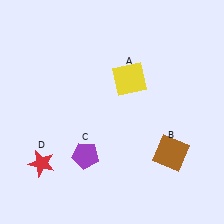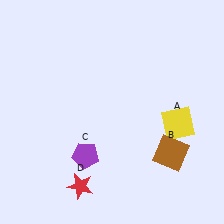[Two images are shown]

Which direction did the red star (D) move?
The red star (D) moved right.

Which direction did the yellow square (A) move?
The yellow square (A) moved right.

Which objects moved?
The objects that moved are: the yellow square (A), the red star (D).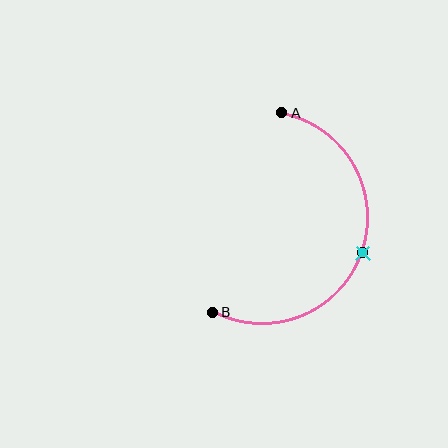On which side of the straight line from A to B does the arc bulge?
The arc bulges to the right of the straight line connecting A and B.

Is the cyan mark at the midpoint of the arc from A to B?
Yes. The cyan mark lies on the arc at equal arc-length from both A and B — it is the arc midpoint.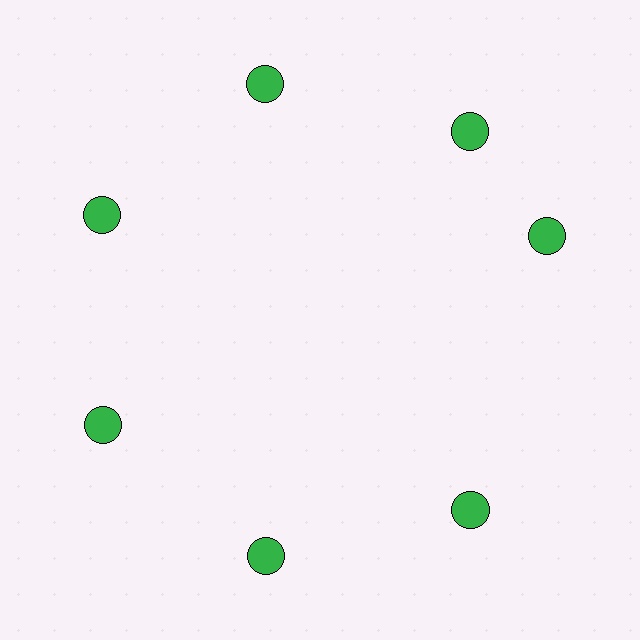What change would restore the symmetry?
The symmetry would be restored by rotating it back into even spacing with its neighbors so that all 7 circles sit at equal angles and equal distance from the center.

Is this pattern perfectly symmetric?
No. The 7 green circles are arranged in a ring, but one element near the 3 o'clock position is rotated out of alignment along the ring, breaking the 7-fold rotational symmetry.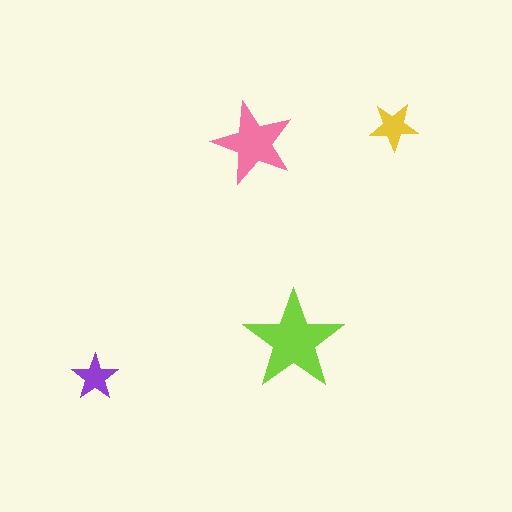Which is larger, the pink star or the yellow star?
The pink one.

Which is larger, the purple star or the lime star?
The lime one.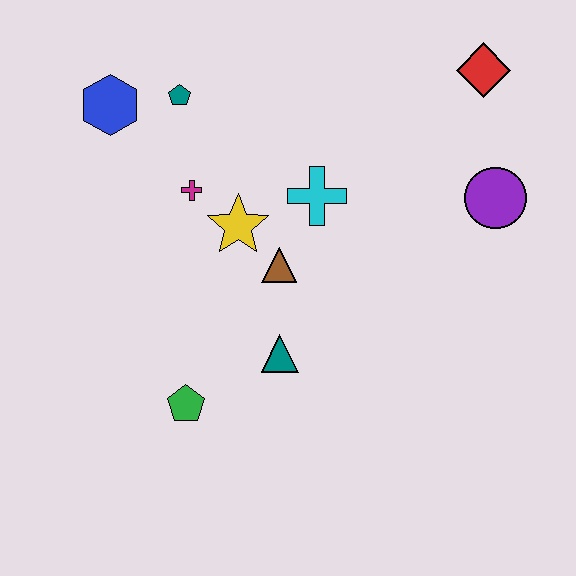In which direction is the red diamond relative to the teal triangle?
The red diamond is above the teal triangle.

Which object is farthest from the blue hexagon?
The purple circle is farthest from the blue hexagon.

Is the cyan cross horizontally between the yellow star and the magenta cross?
No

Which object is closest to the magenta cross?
The yellow star is closest to the magenta cross.